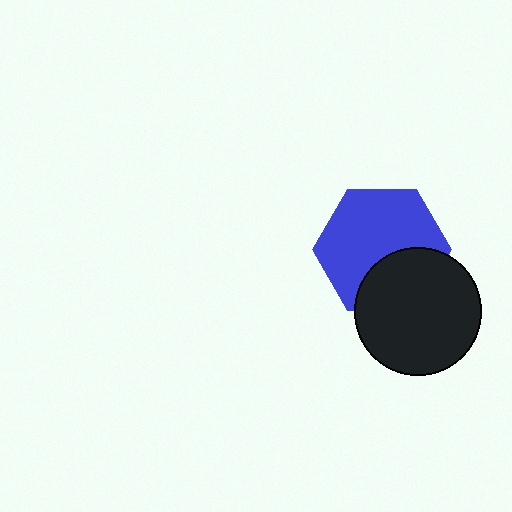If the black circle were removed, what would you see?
You would see the complete blue hexagon.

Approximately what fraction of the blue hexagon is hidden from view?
Roughly 33% of the blue hexagon is hidden behind the black circle.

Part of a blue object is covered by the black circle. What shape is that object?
It is a hexagon.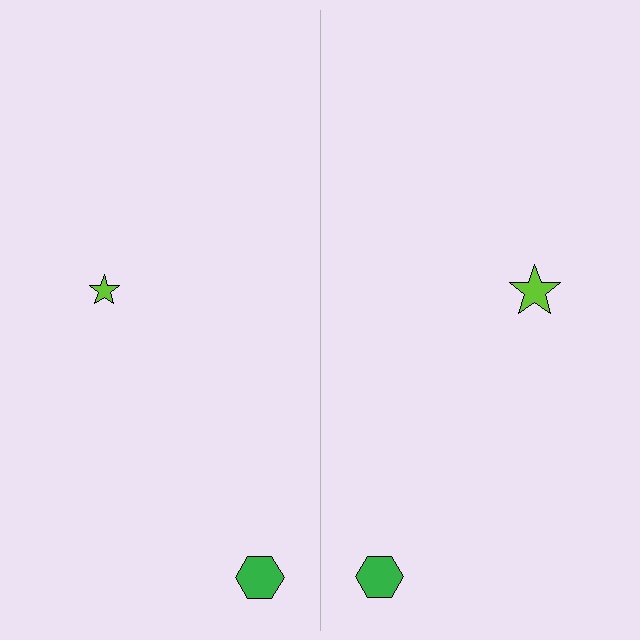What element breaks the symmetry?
The lime star on the right side has a different size than its mirror counterpart.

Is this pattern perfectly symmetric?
No, the pattern is not perfectly symmetric. The lime star on the right side has a different size than its mirror counterpart.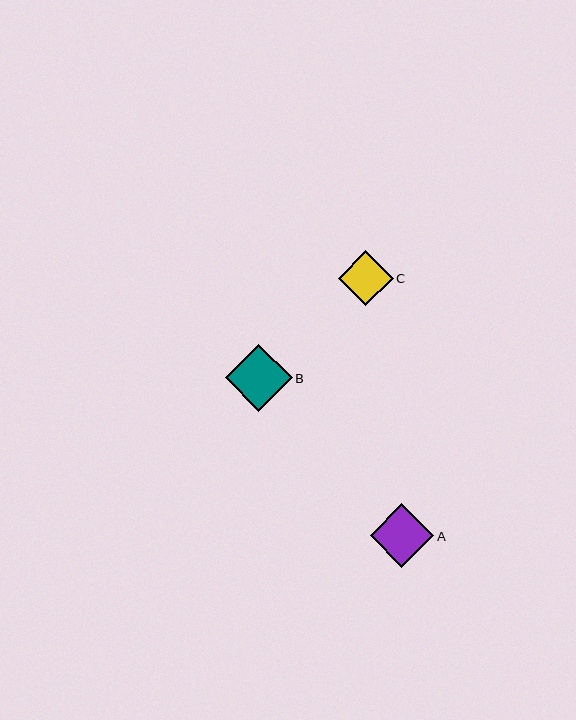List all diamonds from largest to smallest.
From largest to smallest: B, A, C.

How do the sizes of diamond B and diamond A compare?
Diamond B and diamond A are approximately the same size.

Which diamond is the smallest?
Diamond C is the smallest with a size of approximately 55 pixels.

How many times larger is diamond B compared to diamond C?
Diamond B is approximately 1.2 times the size of diamond C.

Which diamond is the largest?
Diamond B is the largest with a size of approximately 67 pixels.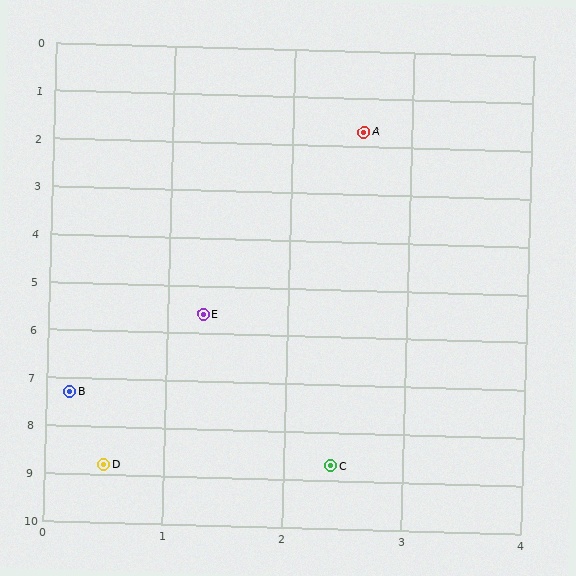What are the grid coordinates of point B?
Point B is at approximately (0.2, 7.3).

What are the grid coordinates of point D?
Point D is at approximately (0.5, 8.8).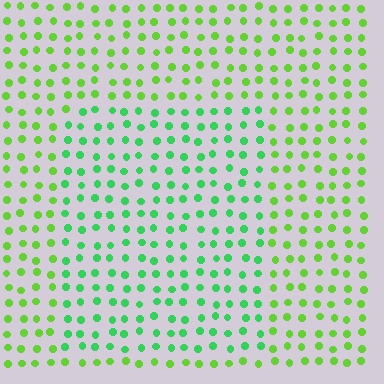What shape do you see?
I see a rectangle.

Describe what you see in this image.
The image is filled with small lime elements in a uniform arrangement. A rectangle-shaped region is visible where the elements are tinted to a slightly different hue, forming a subtle color boundary.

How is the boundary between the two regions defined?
The boundary is defined purely by a slight shift in hue (about 33 degrees). Spacing, size, and orientation are identical on both sides.